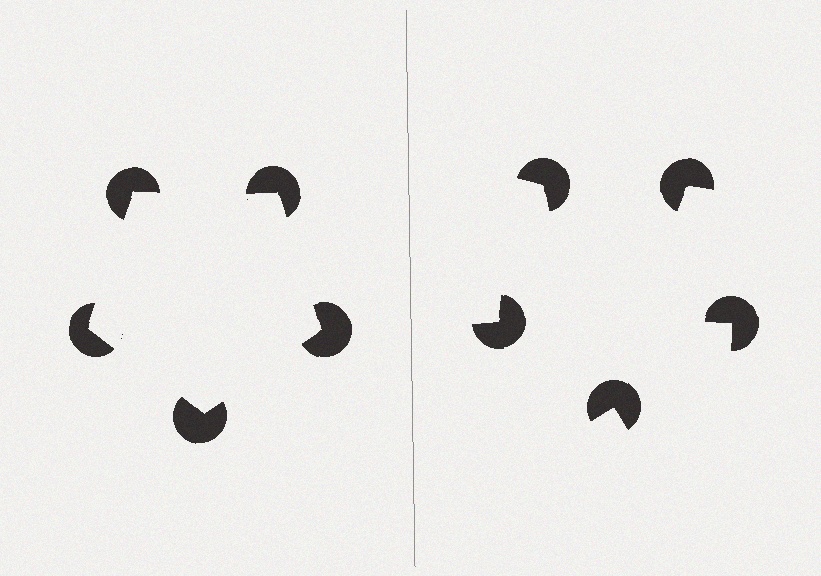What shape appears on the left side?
An illusory pentagon.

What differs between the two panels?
The pac-man discs are positioned identically on both sides; only the wedge orientations differ. On the left they align to a pentagon; on the right they are misaligned.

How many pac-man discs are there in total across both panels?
10 — 5 on each side.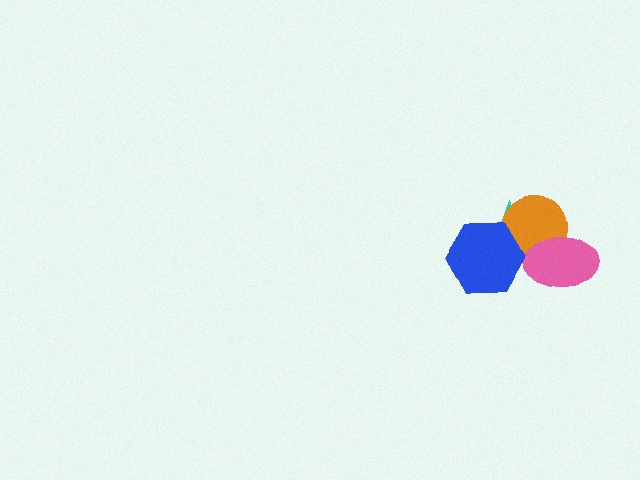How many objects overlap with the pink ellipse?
2 objects overlap with the pink ellipse.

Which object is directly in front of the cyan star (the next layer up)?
The orange circle is directly in front of the cyan star.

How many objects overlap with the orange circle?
3 objects overlap with the orange circle.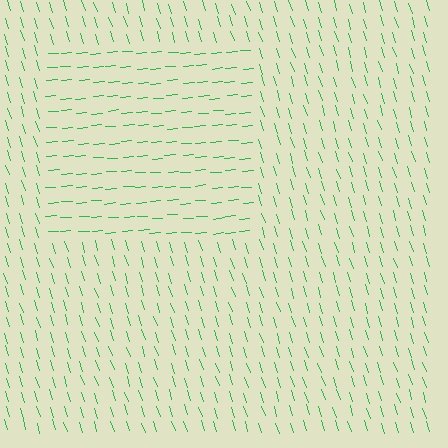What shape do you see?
I see a rectangle.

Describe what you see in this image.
The image is filled with small green line segments. A rectangle region in the image has lines oriented differently from the surrounding lines, creating a visible texture boundary.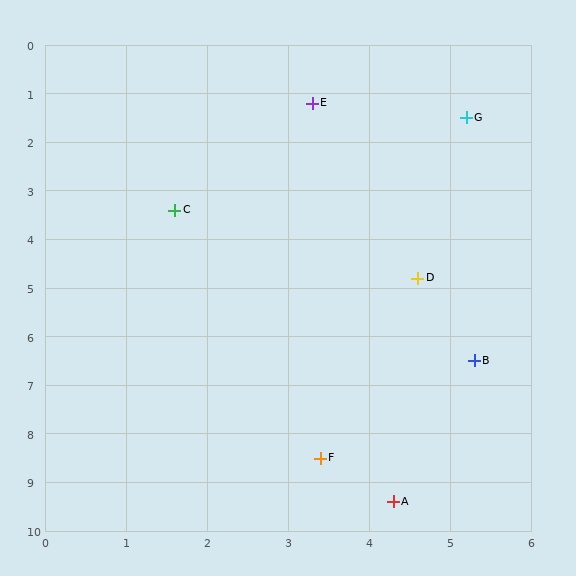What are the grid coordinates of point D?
Point D is at approximately (4.6, 4.8).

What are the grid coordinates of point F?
Point F is at approximately (3.4, 8.5).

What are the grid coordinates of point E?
Point E is at approximately (3.3, 1.2).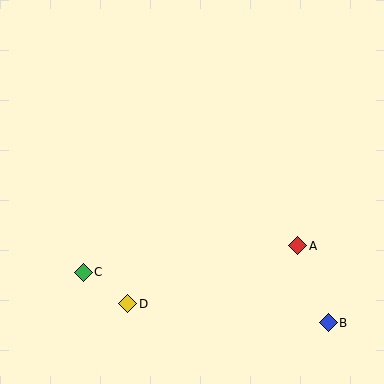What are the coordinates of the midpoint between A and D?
The midpoint between A and D is at (213, 275).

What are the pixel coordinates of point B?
Point B is at (328, 323).